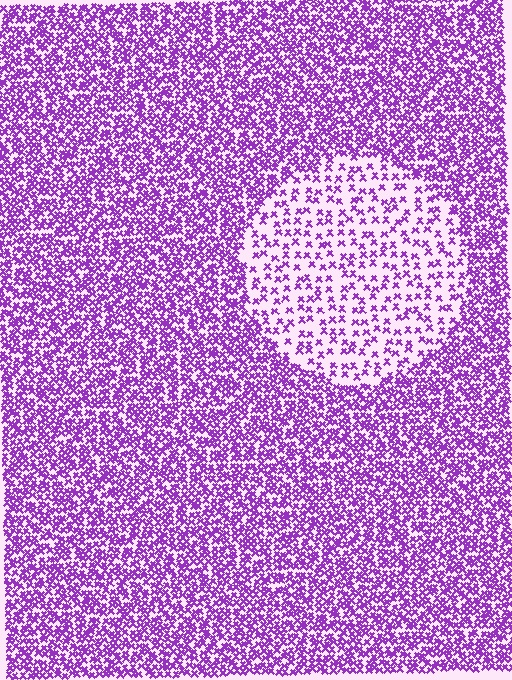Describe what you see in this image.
The image contains small purple elements arranged at two different densities. A circle-shaped region is visible where the elements are less densely packed than the surrounding area.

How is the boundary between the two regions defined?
The boundary is defined by a change in element density (approximately 2.5x ratio). All elements are the same color, size, and shape.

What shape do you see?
I see a circle.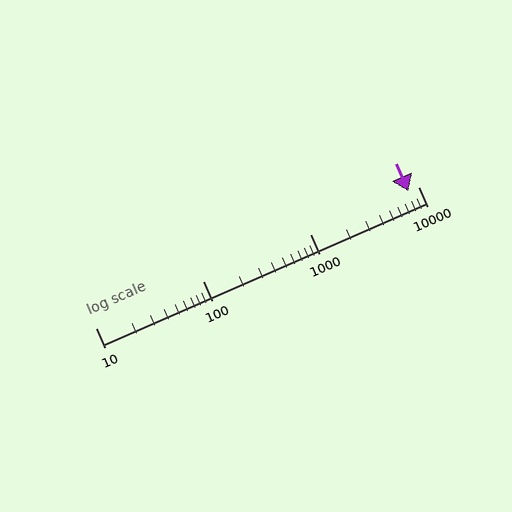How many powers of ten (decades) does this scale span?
The scale spans 3 decades, from 10 to 10000.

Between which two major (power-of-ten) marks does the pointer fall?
The pointer is between 1000 and 10000.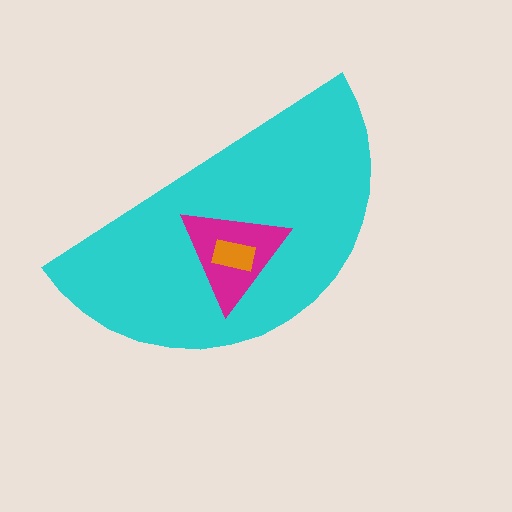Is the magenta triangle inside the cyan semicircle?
Yes.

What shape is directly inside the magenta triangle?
The orange rectangle.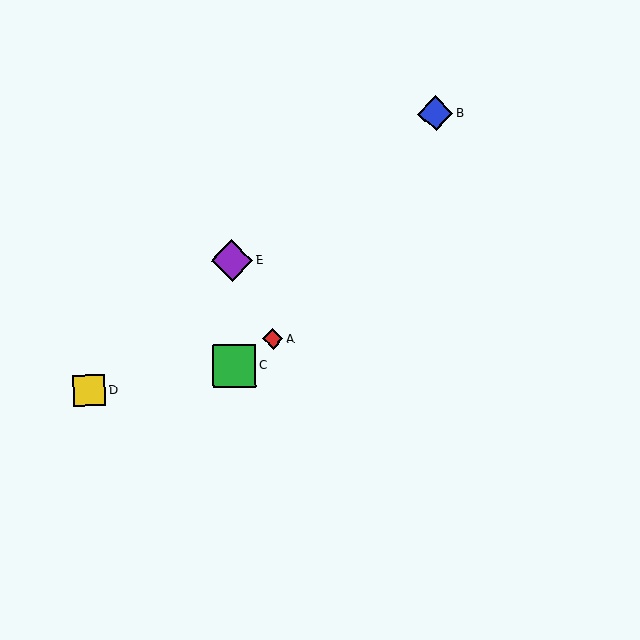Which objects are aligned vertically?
Objects C, E are aligned vertically.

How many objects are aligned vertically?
2 objects (C, E) are aligned vertically.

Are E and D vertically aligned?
No, E is at x≈232 and D is at x≈89.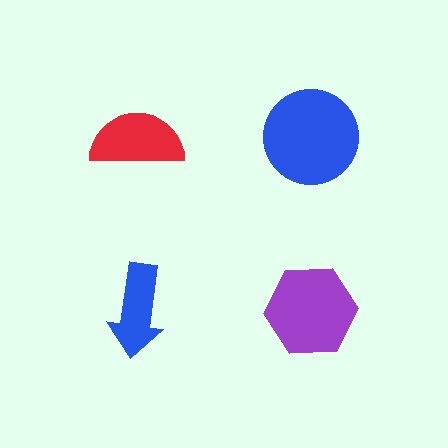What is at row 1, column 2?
A blue circle.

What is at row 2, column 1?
A blue arrow.